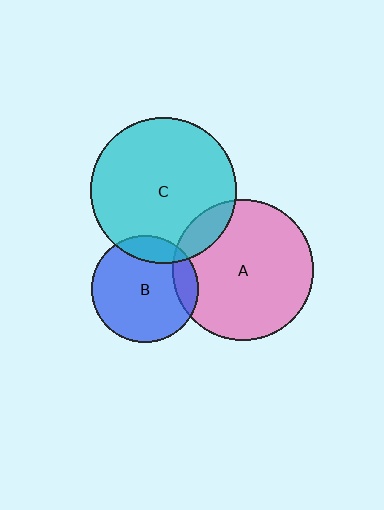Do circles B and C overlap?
Yes.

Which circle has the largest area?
Circle C (cyan).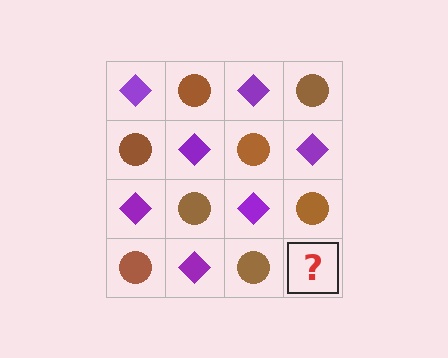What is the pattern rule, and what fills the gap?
The rule is that it alternates purple diamond and brown circle in a checkerboard pattern. The gap should be filled with a purple diamond.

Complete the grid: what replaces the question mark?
The question mark should be replaced with a purple diamond.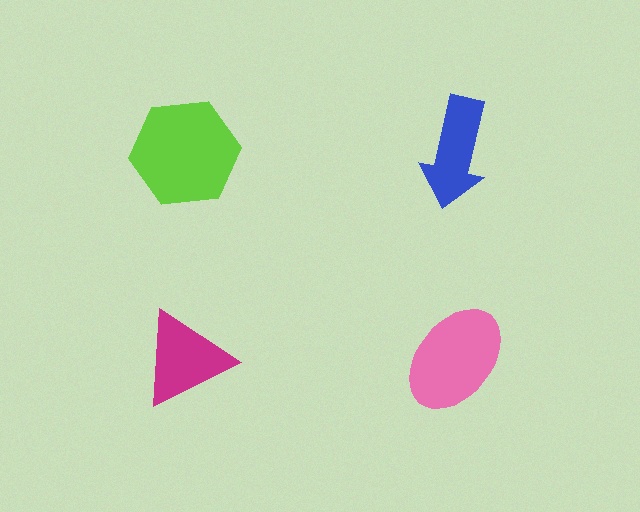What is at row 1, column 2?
A blue arrow.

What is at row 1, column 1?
A lime hexagon.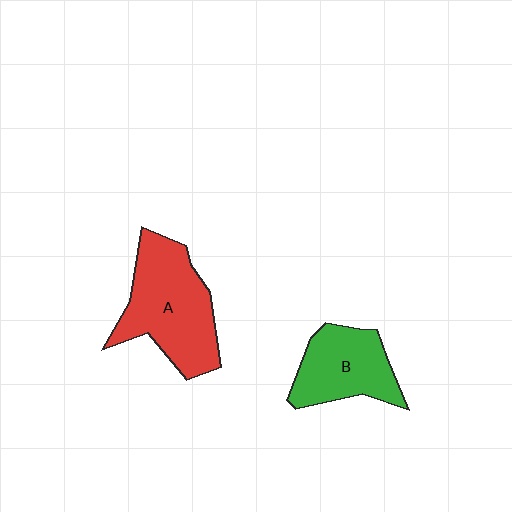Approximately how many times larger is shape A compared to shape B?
Approximately 1.4 times.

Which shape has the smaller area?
Shape B (green).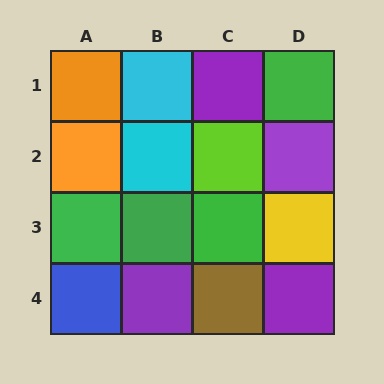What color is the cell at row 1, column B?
Cyan.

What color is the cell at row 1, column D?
Green.